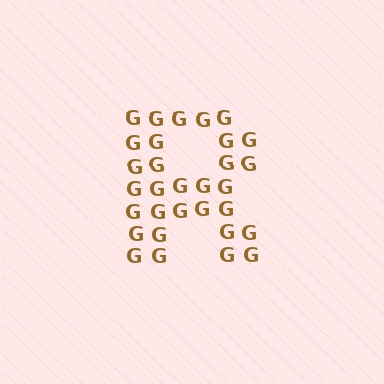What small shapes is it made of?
It is made of small letter G's.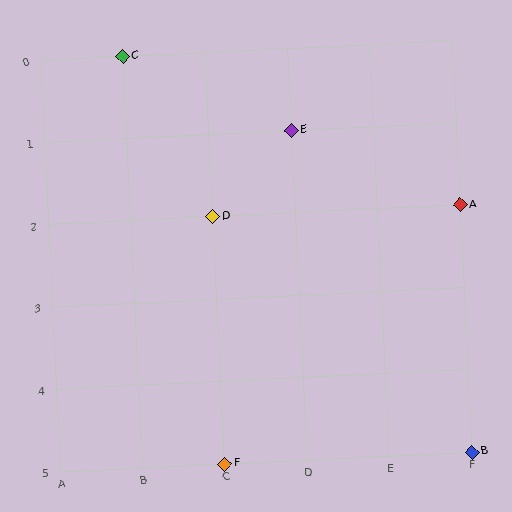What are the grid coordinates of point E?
Point E is at grid coordinates (D, 1).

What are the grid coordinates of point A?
Point A is at grid coordinates (F, 2).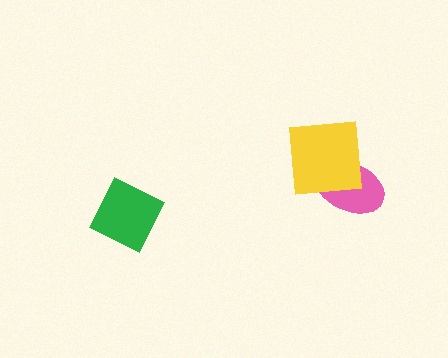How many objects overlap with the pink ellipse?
1 object overlaps with the pink ellipse.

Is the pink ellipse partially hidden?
Yes, it is partially covered by another shape.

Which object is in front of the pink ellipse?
The yellow square is in front of the pink ellipse.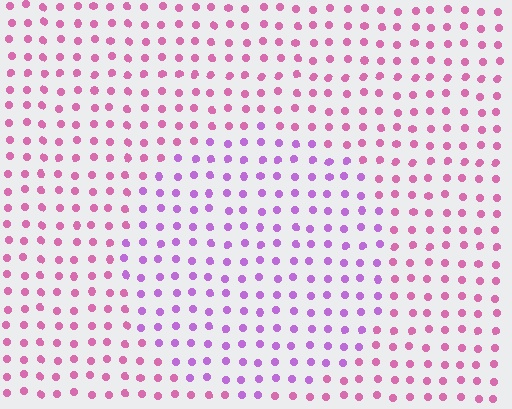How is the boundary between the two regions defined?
The boundary is defined purely by a slight shift in hue (about 37 degrees). Spacing, size, and orientation are identical on both sides.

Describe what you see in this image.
The image is filled with small pink elements in a uniform arrangement. A circle-shaped region is visible where the elements are tinted to a slightly different hue, forming a subtle color boundary.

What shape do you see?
I see a circle.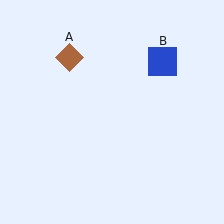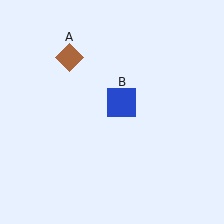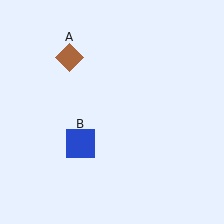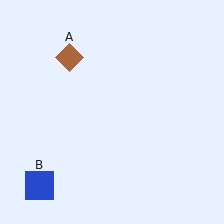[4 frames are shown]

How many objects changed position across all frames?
1 object changed position: blue square (object B).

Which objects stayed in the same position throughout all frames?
Brown diamond (object A) remained stationary.